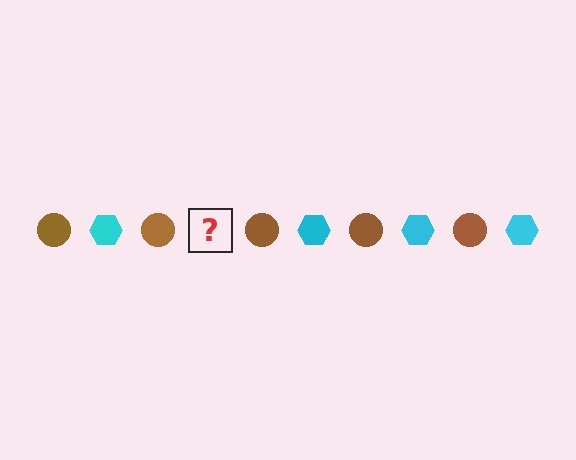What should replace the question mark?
The question mark should be replaced with a cyan hexagon.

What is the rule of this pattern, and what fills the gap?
The rule is that the pattern alternates between brown circle and cyan hexagon. The gap should be filled with a cyan hexagon.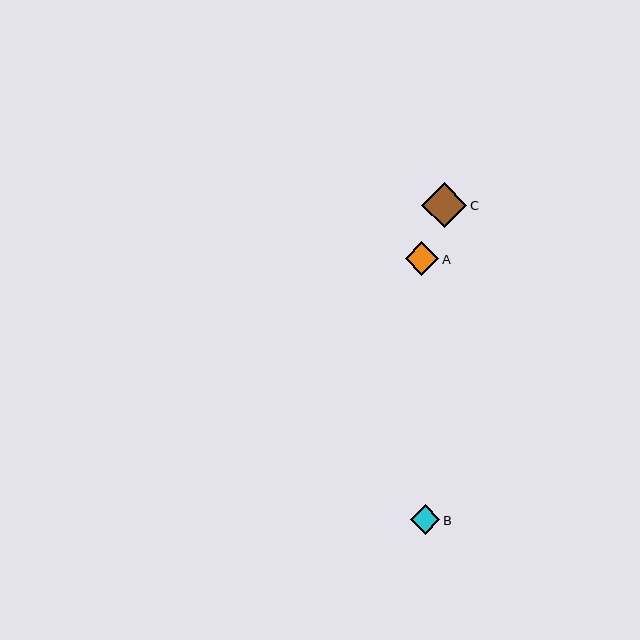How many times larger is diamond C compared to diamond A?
Diamond C is approximately 1.3 times the size of diamond A.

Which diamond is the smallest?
Diamond B is the smallest with a size of approximately 29 pixels.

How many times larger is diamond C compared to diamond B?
Diamond C is approximately 1.5 times the size of diamond B.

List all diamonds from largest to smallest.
From largest to smallest: C, A, B.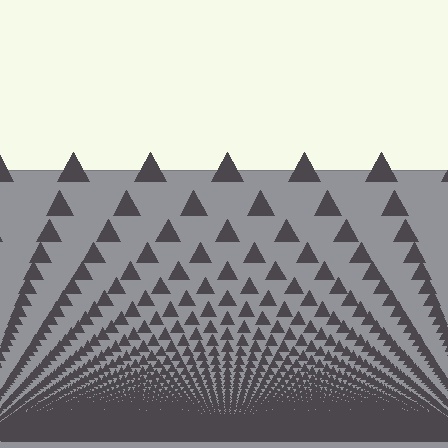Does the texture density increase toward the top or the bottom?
Density increases toward the bottom.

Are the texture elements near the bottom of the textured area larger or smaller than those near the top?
Smaller. The gradient is inverted — elements near the bottom are smaller and denser.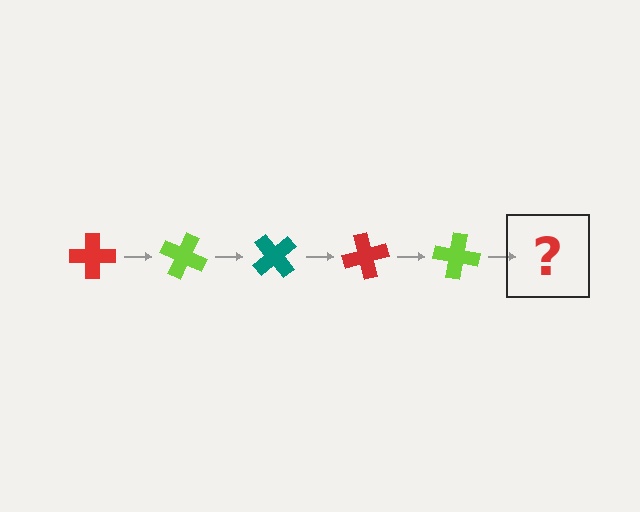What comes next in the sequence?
The next element should be a teal cross, rotated 125 degrees from the start.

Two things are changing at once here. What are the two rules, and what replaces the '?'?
The two rules are that it rotates 25 degrees each step and the color cycles through red, lime, and teal. The '?' should be a teal cross, rotated 125 degrees from the start.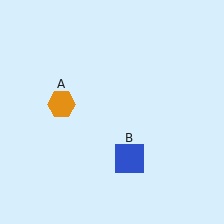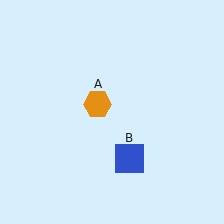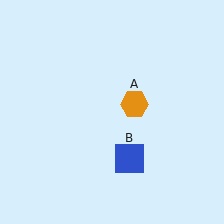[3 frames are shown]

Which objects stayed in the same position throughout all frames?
Blue square (object B) remained stationary.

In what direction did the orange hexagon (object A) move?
The orange hexagon (object A) moved right.